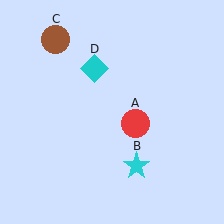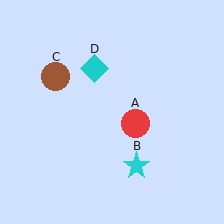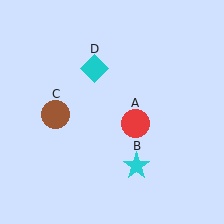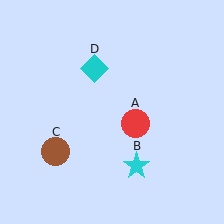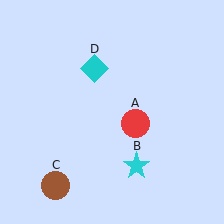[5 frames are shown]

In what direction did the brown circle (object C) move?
The brown circle (object C) moved down.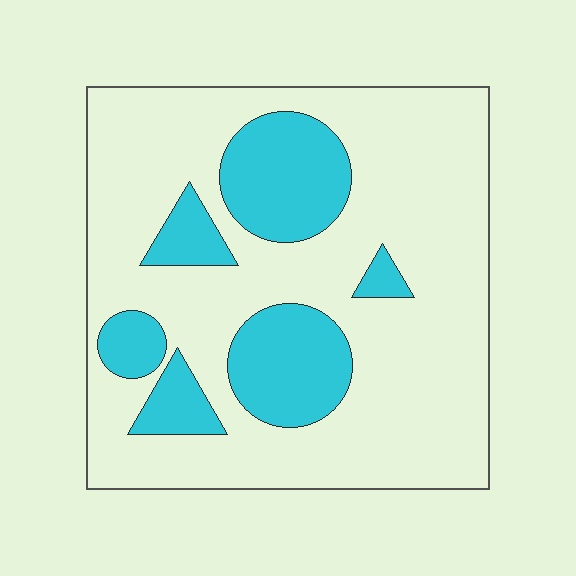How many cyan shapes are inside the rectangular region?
6.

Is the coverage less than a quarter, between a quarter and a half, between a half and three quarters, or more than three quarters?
Less than a quarter.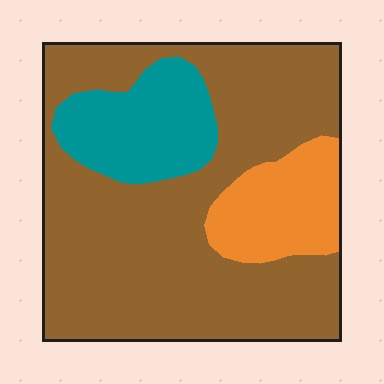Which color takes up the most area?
Brown, at roughly 70%.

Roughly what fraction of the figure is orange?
Orange covers roughly 15% of the figure.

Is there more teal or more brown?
Brown.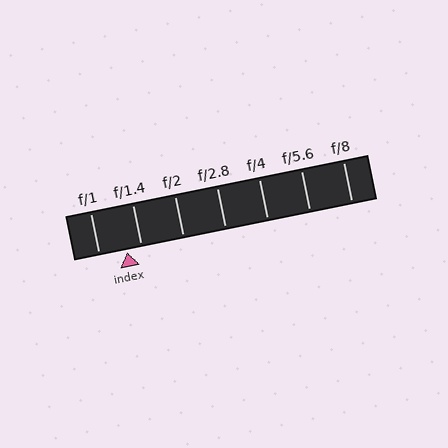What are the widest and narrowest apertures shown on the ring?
The widest aperture shown is f/1 and the narrowest is f/8.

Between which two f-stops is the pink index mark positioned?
The index mark is between f/1 and f/1.4.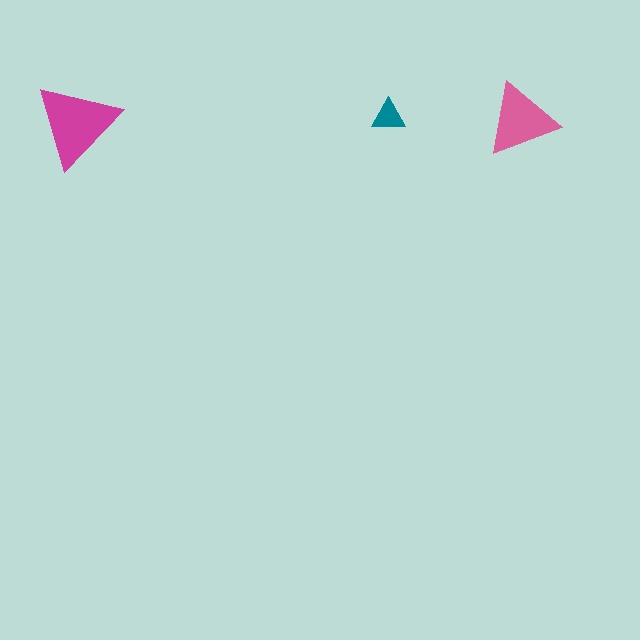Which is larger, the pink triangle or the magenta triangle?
The magenta one.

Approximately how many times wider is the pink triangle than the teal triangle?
About 2 times wider.